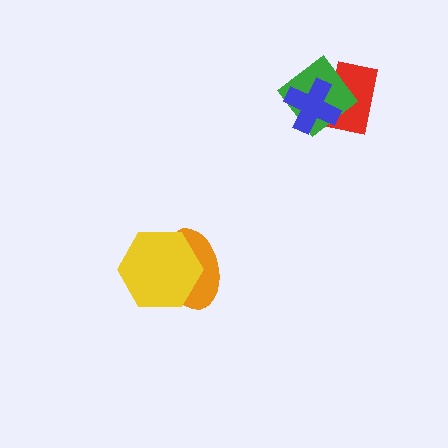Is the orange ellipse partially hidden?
Yes, it is partially covered by another shape.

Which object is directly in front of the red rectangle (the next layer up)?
The green diamond is directly in front of the red rectangle.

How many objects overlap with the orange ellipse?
1 object overlaps with the orange ellipse.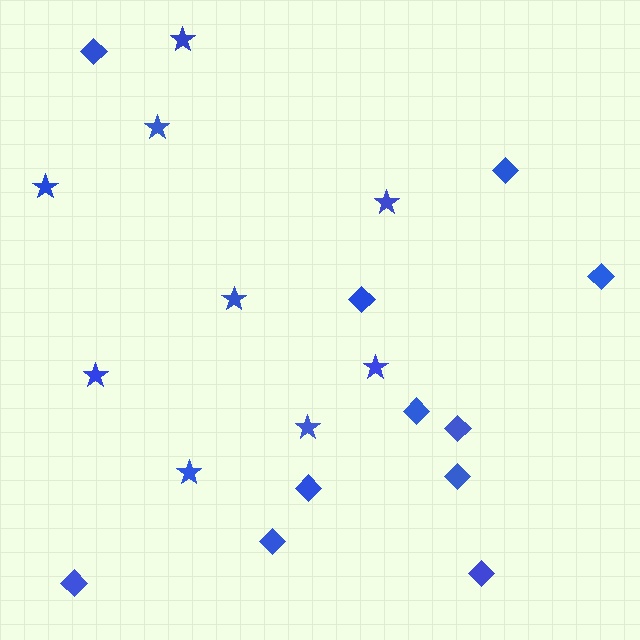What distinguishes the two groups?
There are 2 groups: one group of diamonds (11) and one group of stars (9).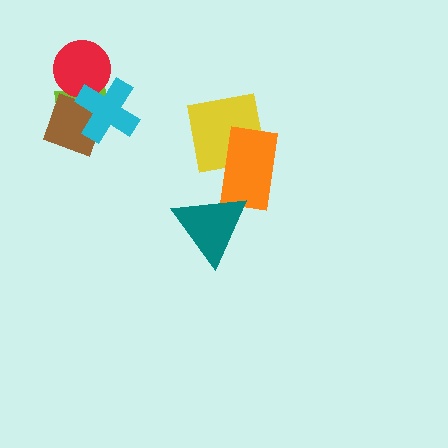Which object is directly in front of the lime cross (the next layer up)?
The brown diamond is directly in front of the lime cross.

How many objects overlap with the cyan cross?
3 objects overlap with the cyan cross.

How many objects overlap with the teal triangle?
1 object overlaps with the teal triangle.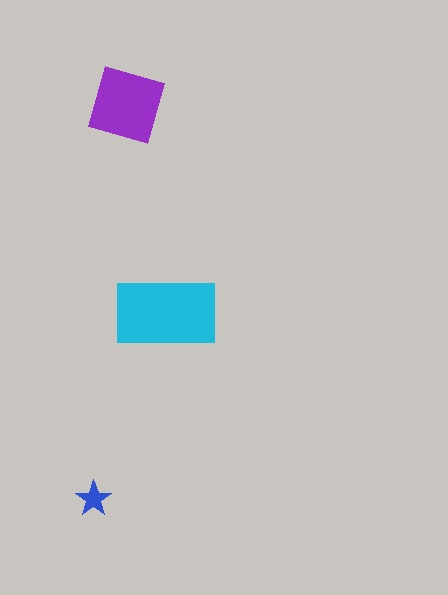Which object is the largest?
The cyan rectangle.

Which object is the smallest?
The blue star.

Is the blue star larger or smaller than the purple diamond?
Smaller.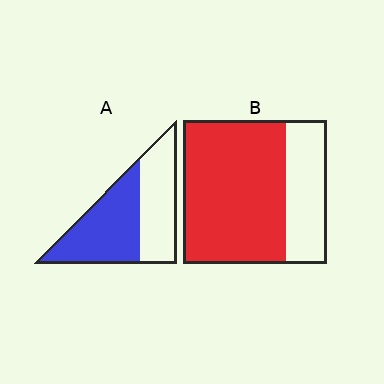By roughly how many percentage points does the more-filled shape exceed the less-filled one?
By roughly 15 percentage points (B over A).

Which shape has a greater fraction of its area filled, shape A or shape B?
Shape B.